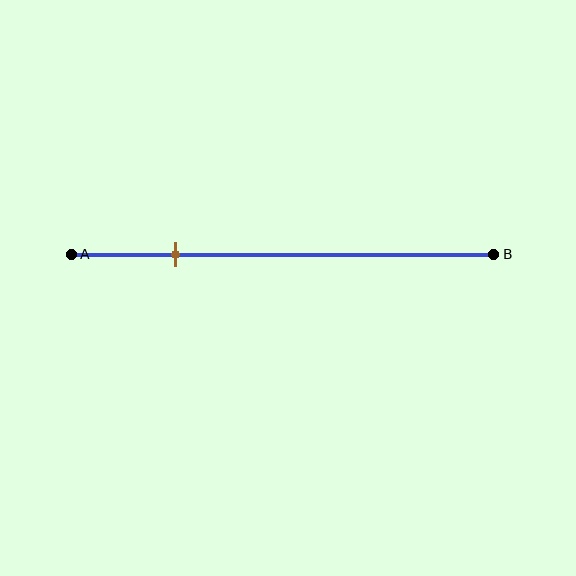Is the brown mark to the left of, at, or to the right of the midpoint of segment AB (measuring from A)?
The brown mark is to the left of the midpoint of segment AB.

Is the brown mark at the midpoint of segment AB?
No, the mark is at about 25% from A, not at the 50% midpoint.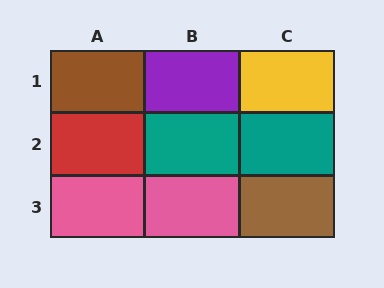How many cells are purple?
1 cell is purple.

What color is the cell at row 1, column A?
Brown.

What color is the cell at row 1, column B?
Purple.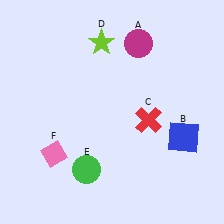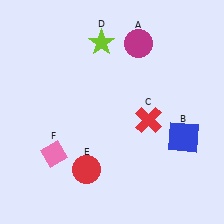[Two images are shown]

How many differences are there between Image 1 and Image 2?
There is 1 difference between the two images.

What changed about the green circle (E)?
In Image 1, E is green. In Image 2, it changed to red.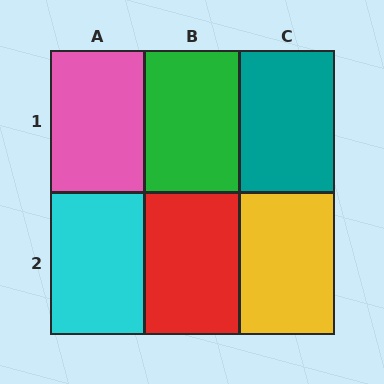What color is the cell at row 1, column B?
Green.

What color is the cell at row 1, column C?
Teal.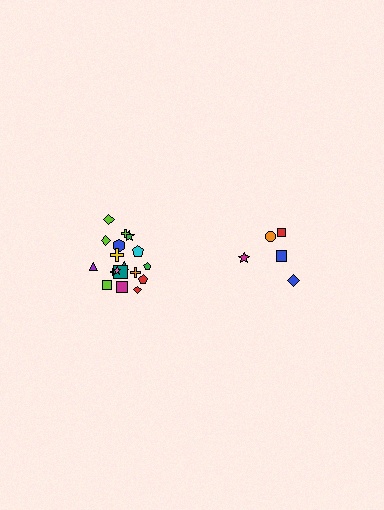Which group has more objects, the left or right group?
The left group.